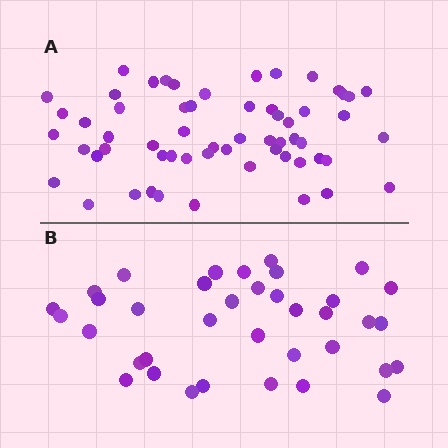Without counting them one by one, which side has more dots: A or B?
Region A (the top region) has more dots.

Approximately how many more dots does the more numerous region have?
Region A has approximately 20 more dots than region B.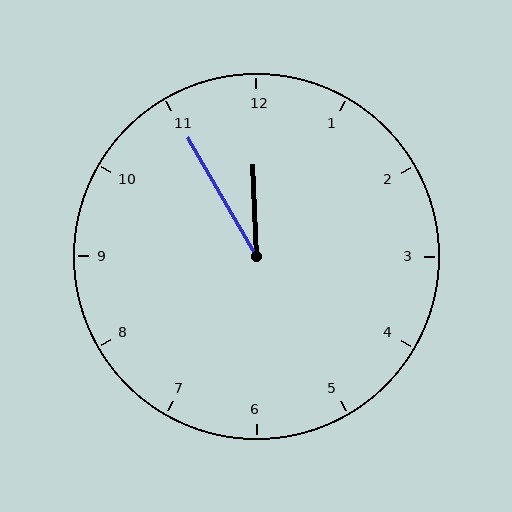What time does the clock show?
11:55.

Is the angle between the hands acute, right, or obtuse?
It is acute.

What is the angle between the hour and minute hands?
Approximately 28 degrees.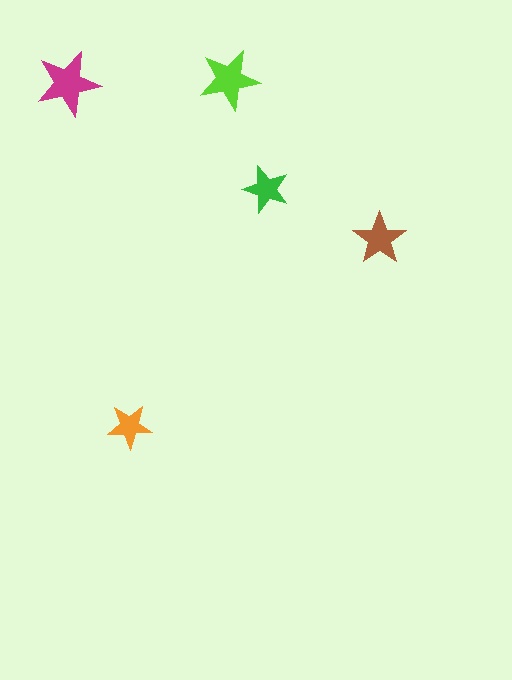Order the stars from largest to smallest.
the magenta one, the lime one, the brown one, the green one, the orange one.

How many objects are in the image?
There are 5 objects in the image.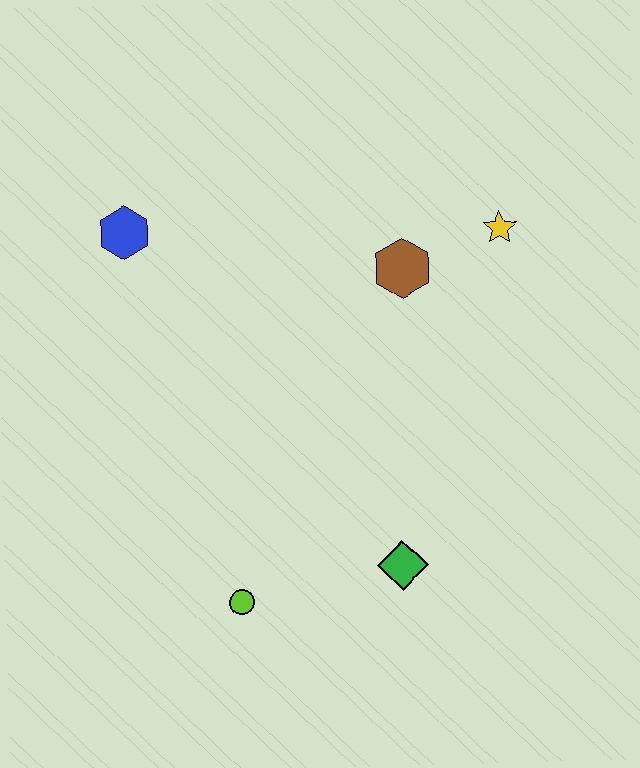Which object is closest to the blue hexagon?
The brown hexagon is closest to the blue hexagon.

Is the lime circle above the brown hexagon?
No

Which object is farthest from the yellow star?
The lime circle is farthest from the yellow star.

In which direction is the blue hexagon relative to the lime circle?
The blue hexagon is above the lime circle.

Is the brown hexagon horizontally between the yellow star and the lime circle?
Yes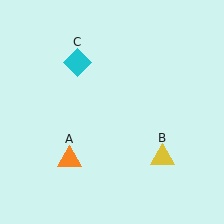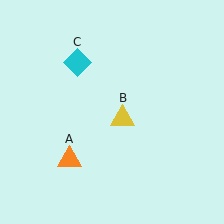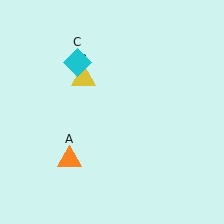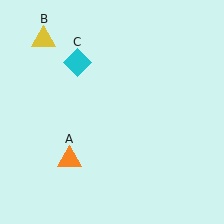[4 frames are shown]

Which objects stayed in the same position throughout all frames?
Orange triangle (object A) and cyan diamond (object C) remained stationary.